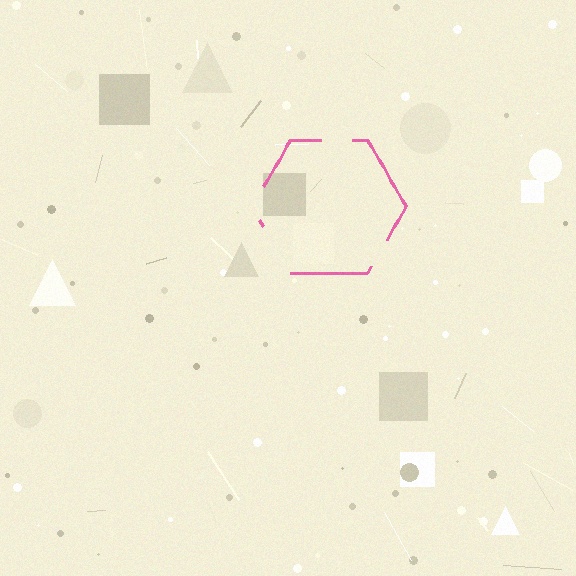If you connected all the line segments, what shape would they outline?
They would outline a hexagon.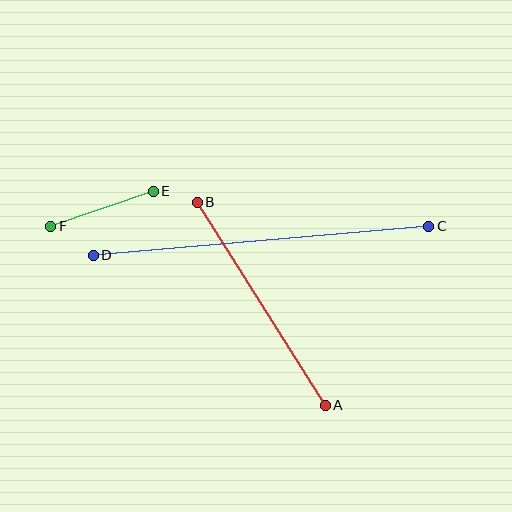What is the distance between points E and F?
The distance is approximately 108 pixels.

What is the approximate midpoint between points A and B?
The midpoint is at approximately (261, 304) pixels.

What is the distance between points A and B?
The distance is approximately 240 pixels.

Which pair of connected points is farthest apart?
Points C and D are farthest apart.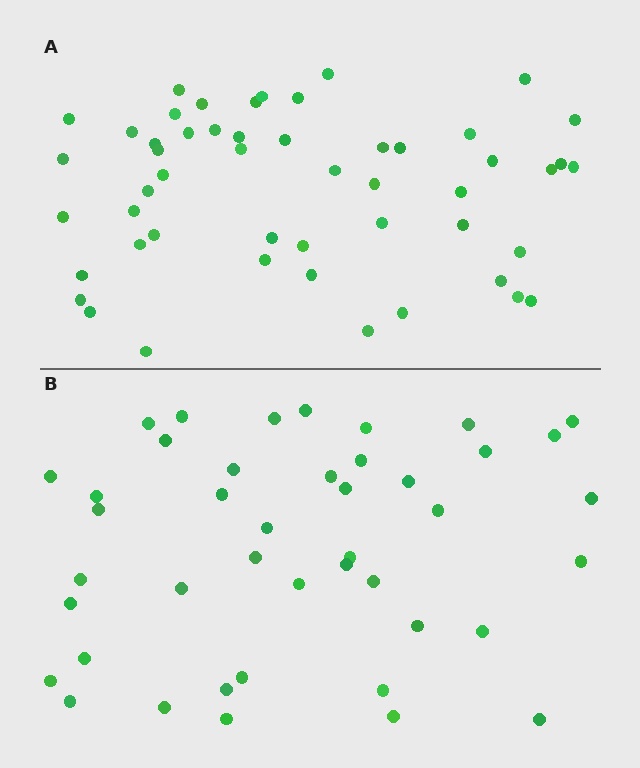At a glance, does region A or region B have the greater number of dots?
Region A (the top region) has more dots.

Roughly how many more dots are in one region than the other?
Region A has roughly 8 or so more dots than region B.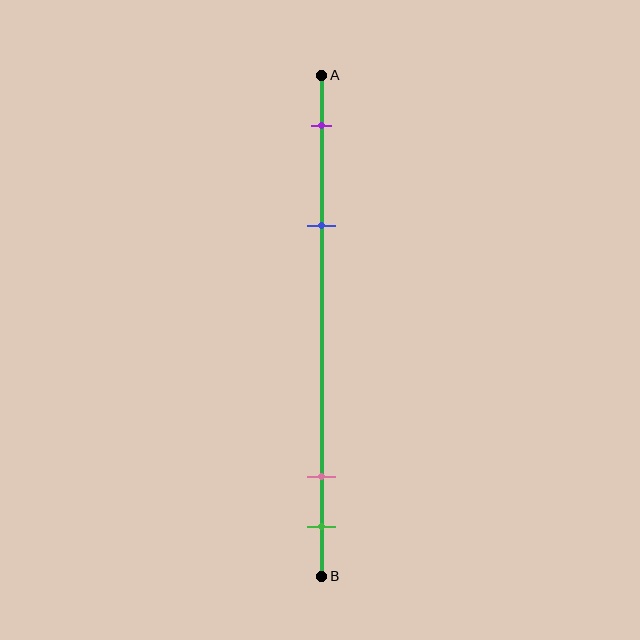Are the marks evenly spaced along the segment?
No, the marks are not evenly spaced.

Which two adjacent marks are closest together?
The pink and green marks are the closest adjacent pair.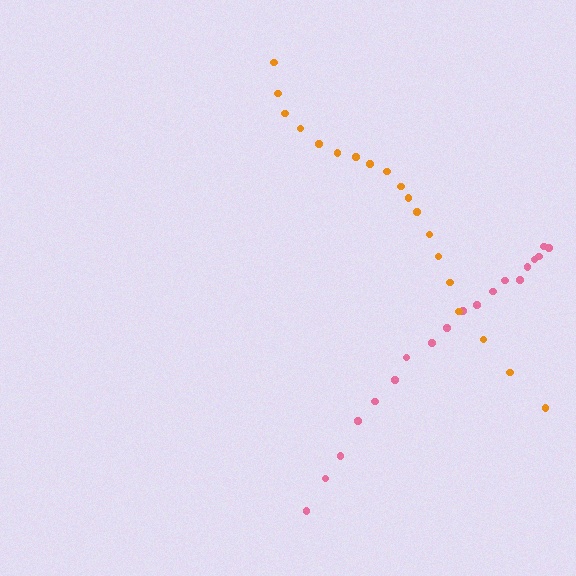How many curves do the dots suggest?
There are 2 distinct paths.